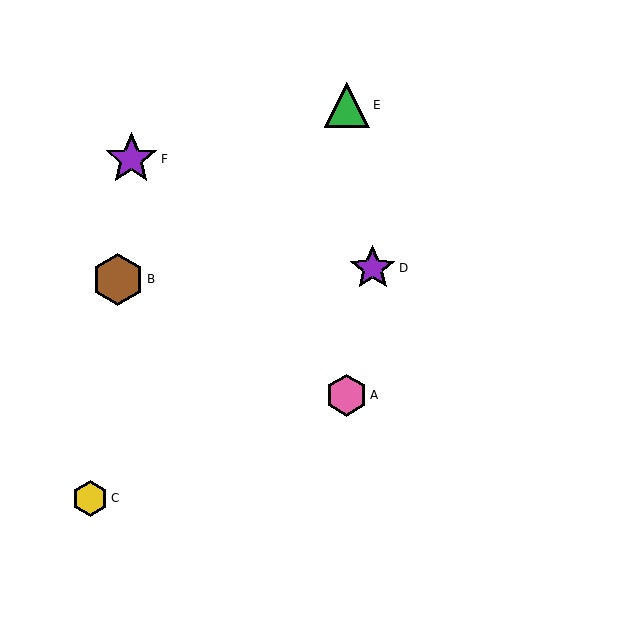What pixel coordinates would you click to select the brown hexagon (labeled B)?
Click at (118, 279) to select the brown hexagon B.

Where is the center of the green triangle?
The center of the green triangle is at (347, 105).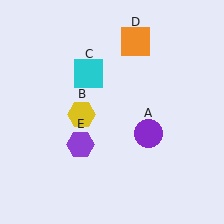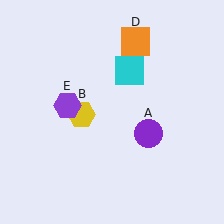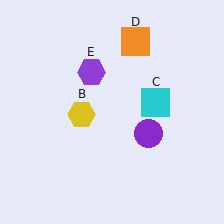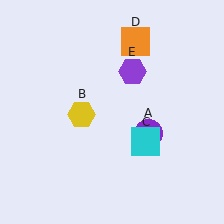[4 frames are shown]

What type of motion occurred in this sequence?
The cyan square (object C), purple hexagon (object E) rotated clockwise around the center of the scene.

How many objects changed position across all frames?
2 objects changed position: cyan square (object C), purple hexagon (object E).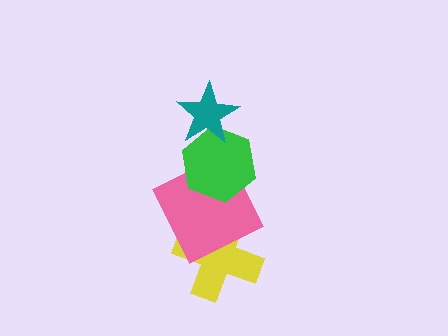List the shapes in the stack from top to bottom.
From top to bottom: the teal star, the green hexagon, the pink square, the yellow cross.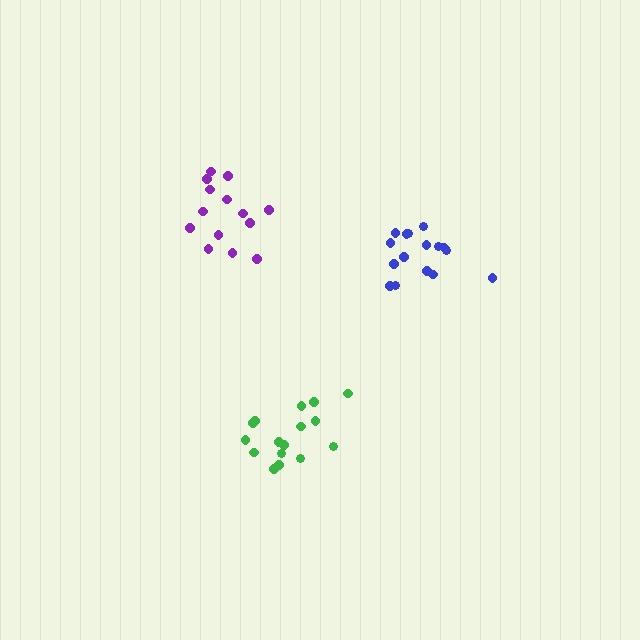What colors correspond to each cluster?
The clusters are colored: blue, green, purple.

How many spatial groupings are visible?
There are 3 spatial groupings.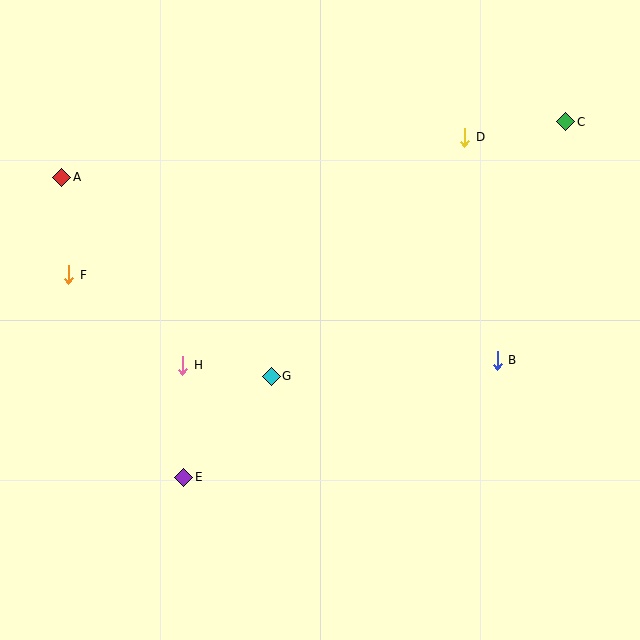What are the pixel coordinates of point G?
Point G is at (271, 376).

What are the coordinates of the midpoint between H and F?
The midpoint between H and F is at (126, 320).